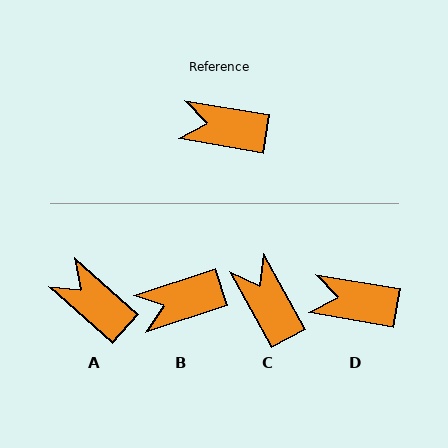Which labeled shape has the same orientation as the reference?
D.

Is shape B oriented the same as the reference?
No, it is off by about 27 degrees.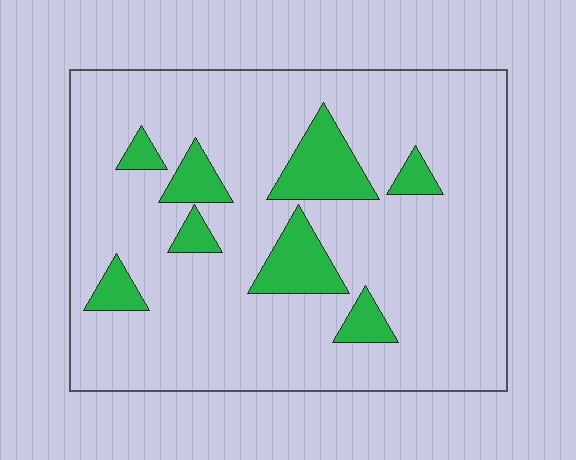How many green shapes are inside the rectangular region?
8.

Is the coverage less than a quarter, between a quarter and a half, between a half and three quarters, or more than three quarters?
Less than a quarter.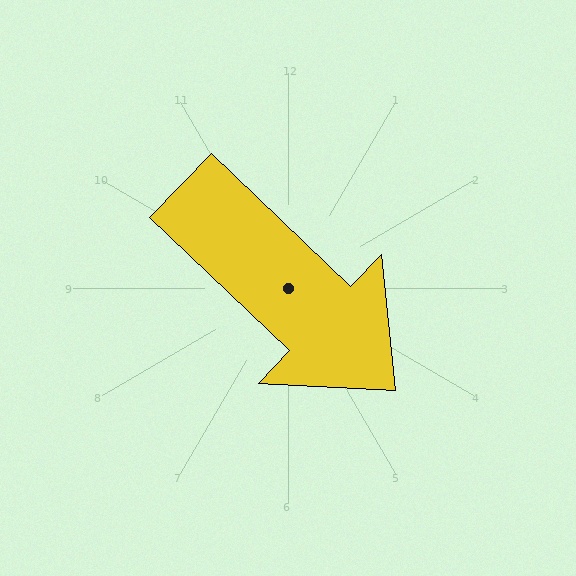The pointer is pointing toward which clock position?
Roughly 4 o'clock.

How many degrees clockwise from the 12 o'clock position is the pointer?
Approximately 134 degrees.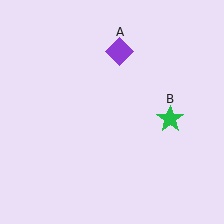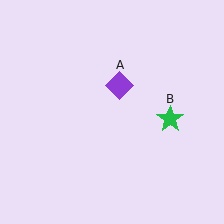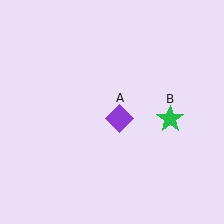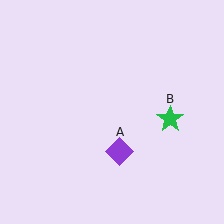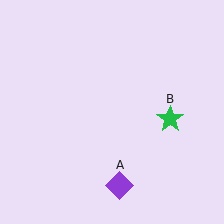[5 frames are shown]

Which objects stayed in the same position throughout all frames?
Green star (object B) remained stationary.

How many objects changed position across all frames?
1 object changed position: purple diamond (object A).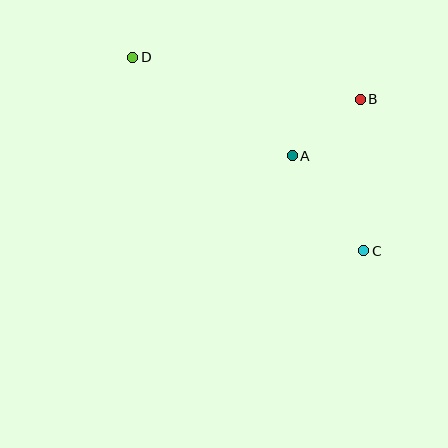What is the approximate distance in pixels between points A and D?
The distance between A and D is approximately 188 pixels.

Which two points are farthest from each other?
Points C and D are farthest from each other.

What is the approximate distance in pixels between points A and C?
The distance between A and C is approximately 119 pixels.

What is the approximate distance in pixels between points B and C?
The distance between B and C is approximately 151 pixels.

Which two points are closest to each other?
Points A and B are closest to each other.